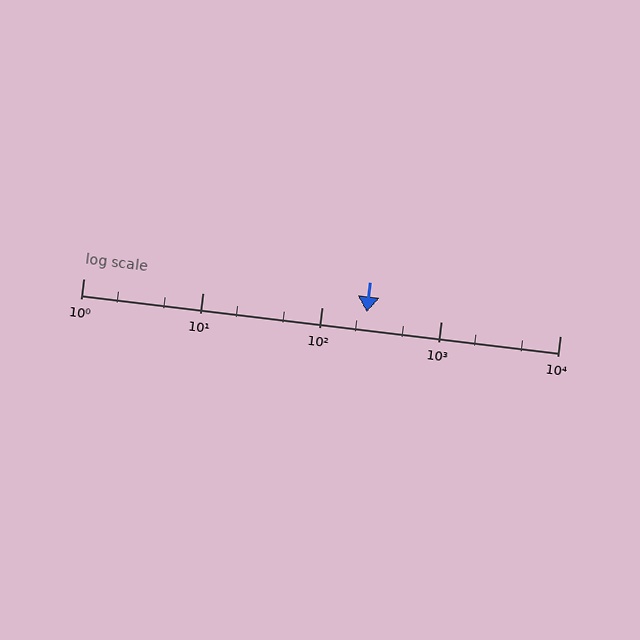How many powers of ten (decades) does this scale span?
The scale spans 4 decades, from 1 to 10000.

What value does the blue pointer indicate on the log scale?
The pointer indicates approximately 240.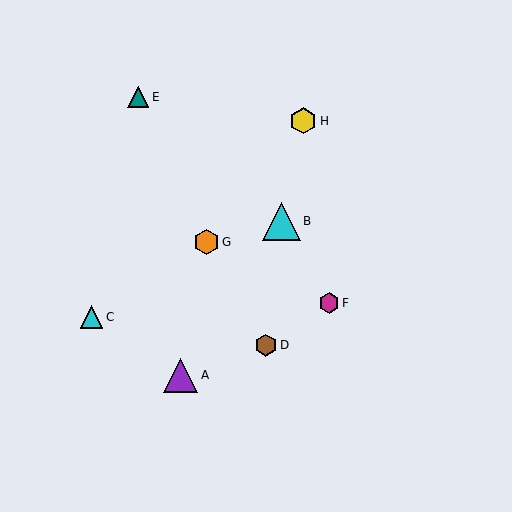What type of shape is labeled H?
Shape H is a yellow hexagon.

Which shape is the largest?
The cyan triangle (labeled B) is the largest.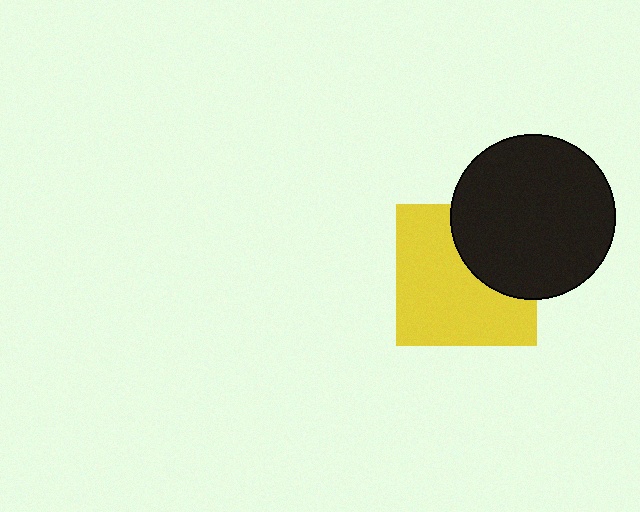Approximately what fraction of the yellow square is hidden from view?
Roughly 34% of the yellow square is hidden behind the black circle.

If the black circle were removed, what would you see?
You would see the complete yellow square.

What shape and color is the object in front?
The object in front is a black circle.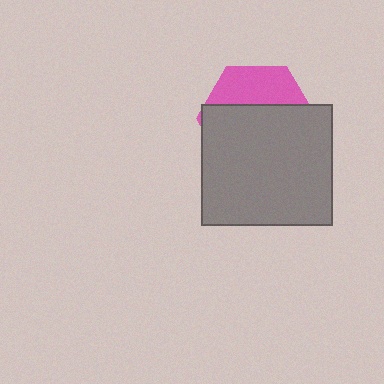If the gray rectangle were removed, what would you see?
You would see the complete pink hexagon.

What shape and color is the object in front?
The object in front is a gray rectangle.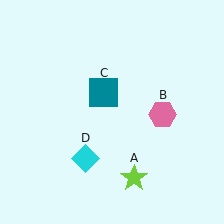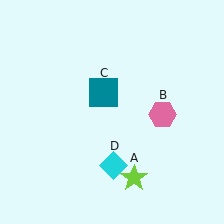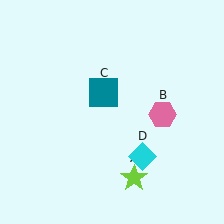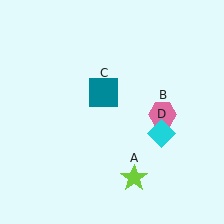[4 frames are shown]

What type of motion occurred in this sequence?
The cyan diamond (object D) rotated counterclockwise around the center of the scene.